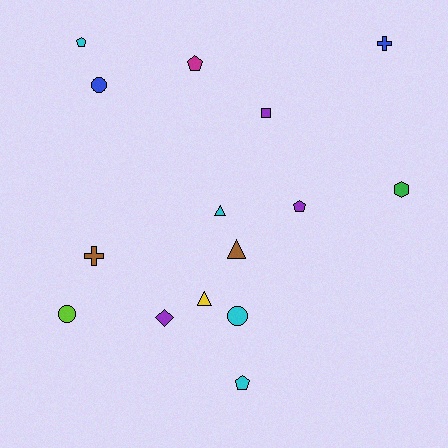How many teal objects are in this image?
There are no teal objects.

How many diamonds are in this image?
There is 1 diamond.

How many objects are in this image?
There are 15 objects.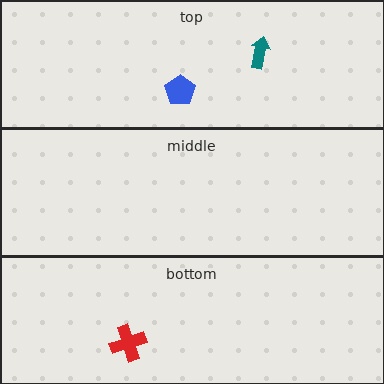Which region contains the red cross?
The bottom region.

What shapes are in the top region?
The teal arrow, the blue pentagon.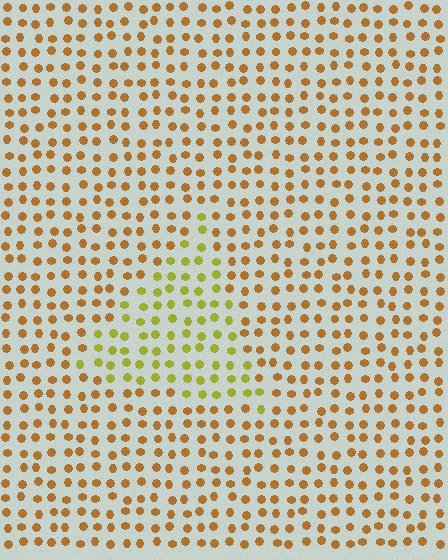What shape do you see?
I see a triangle.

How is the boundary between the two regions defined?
The boundary is defined purely by a slight shift in hue (about 36 degrees). Spacing, size, and orientation are identical on both sides.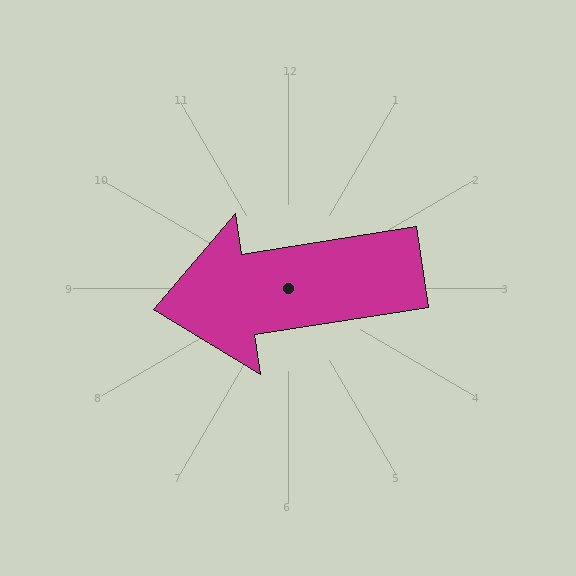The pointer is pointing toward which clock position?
Roughly 9 o'clock.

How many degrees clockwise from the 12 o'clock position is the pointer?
Approximately 261 degrees.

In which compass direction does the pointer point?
West.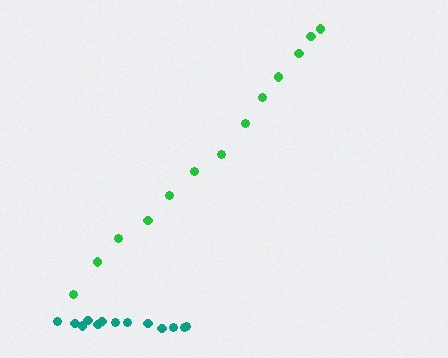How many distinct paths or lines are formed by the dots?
There are 2 distinct paths.